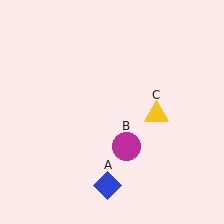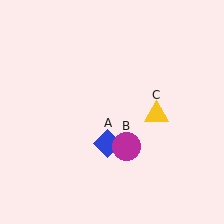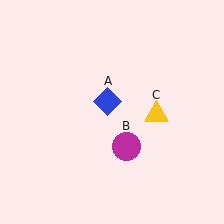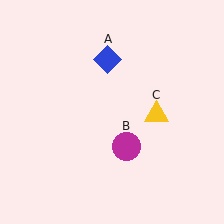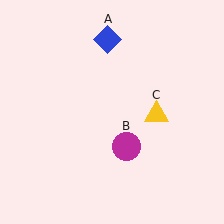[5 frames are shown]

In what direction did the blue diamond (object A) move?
The blue diamond (object A) moved up.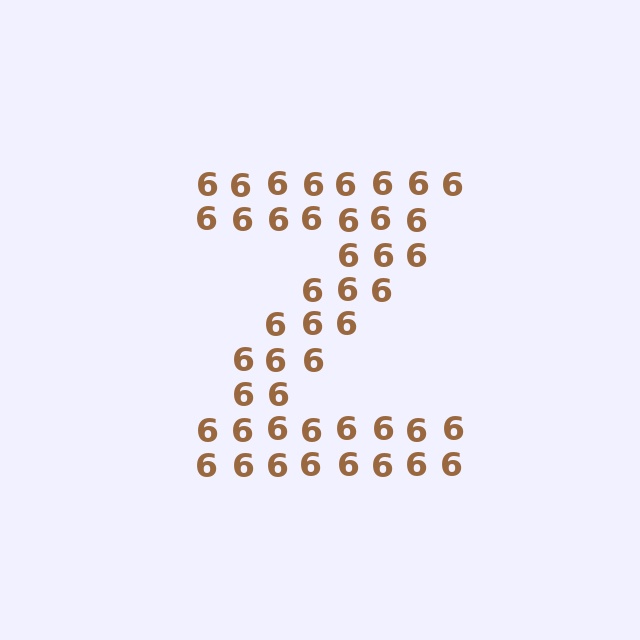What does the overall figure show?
The overall figure shows the letter Z.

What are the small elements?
The small elements are digit 6's.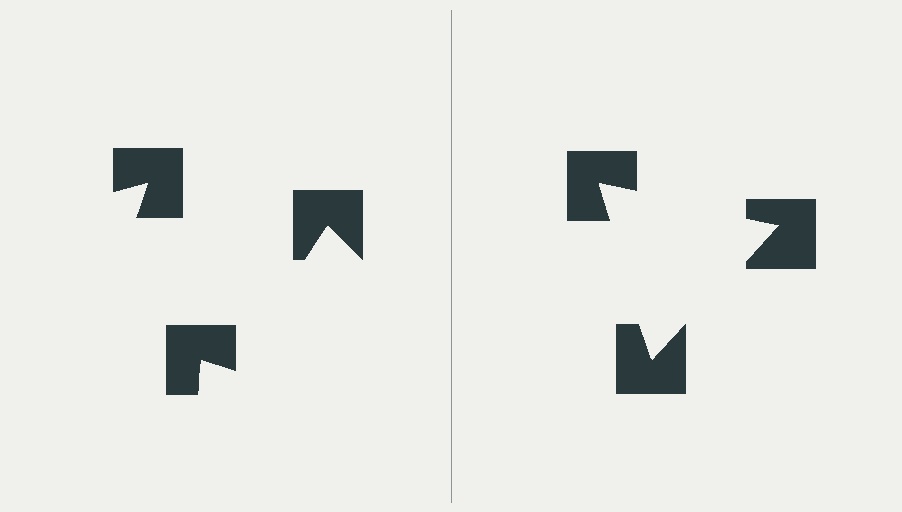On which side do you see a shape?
An illusory triangle appears on the right side. On the left side the wedge cuts are rotated, so no coherent shape forms.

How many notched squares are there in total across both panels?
6 — 3 on each side.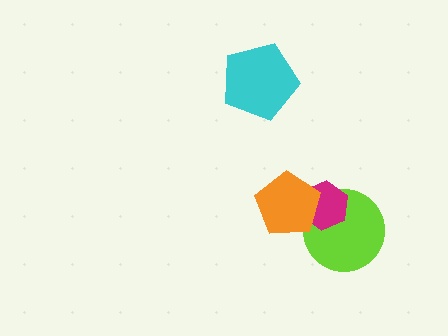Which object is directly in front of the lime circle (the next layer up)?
The magenta hexagon is directly in front of the lime circle.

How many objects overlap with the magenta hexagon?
2 objects overlap with the magenta hexagon.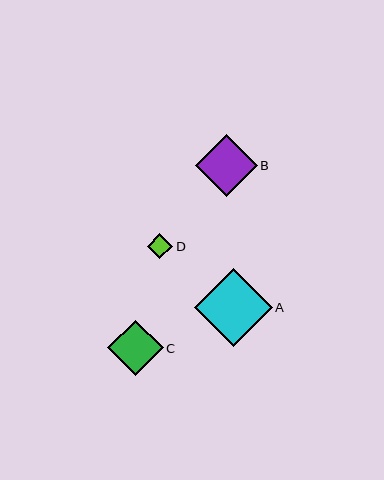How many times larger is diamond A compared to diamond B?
Diamond A is approximately 1.3 times the size of diamond B.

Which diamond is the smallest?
Diamond D is the smallest with a size of approximately 25 pixels.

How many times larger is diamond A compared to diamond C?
Diamond A is approximately 1.4 times the size of diamond C.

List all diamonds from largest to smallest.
From largest to smallest: A, B, C, D.